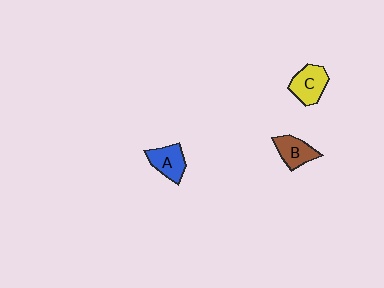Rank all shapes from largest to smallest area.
From largest to smallest: C (yellow), A (blue), B (brown).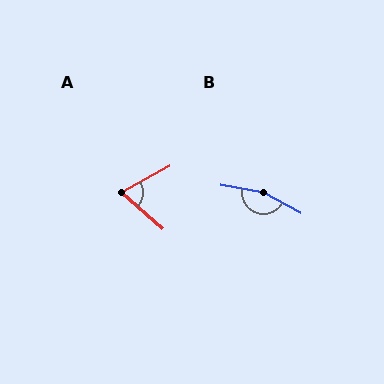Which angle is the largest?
B, at approximately 161 degrees.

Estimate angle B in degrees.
Approximately 161 degrees.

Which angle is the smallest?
A, at approximately 70 degrees.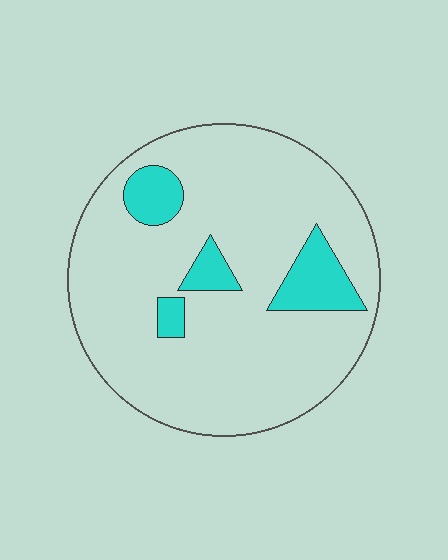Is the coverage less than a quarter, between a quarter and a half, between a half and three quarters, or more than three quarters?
Less than a quarter.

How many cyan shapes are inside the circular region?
4.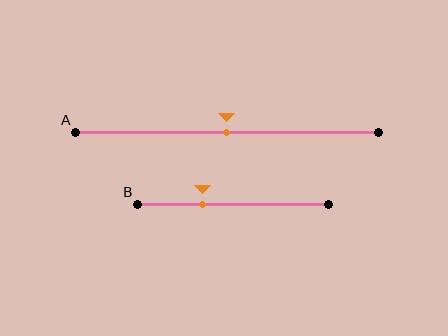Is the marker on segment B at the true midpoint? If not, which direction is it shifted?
No, the marker on segment B is shifted to the left by about 16% of the segment length.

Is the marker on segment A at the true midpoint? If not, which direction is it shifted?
Yes, the marker on segment A is at the true midpoint.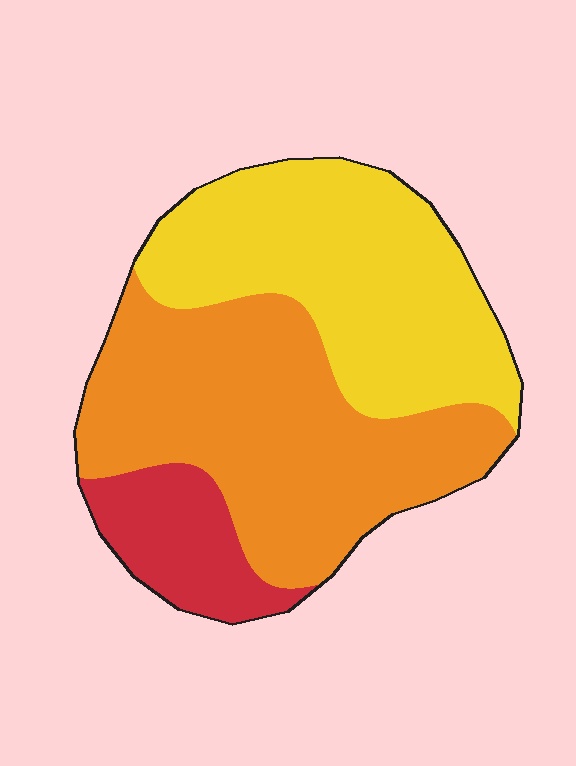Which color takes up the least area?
Red, at roughly 15%.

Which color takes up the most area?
Orange, at roughly 45%.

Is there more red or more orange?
Orange.